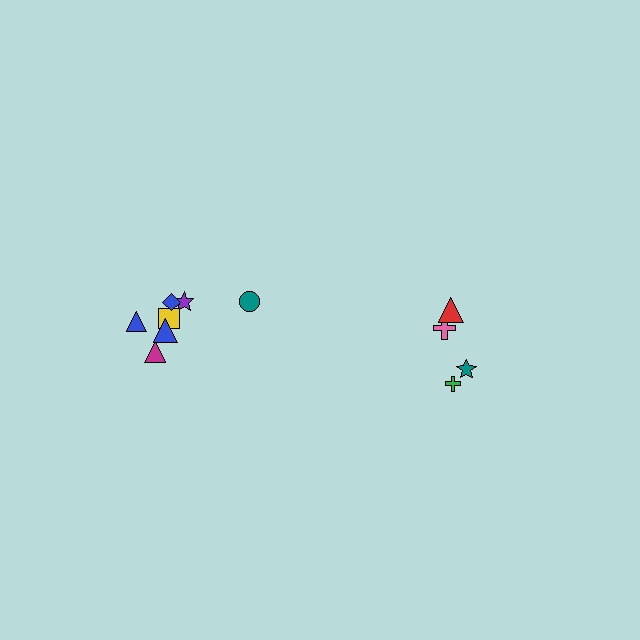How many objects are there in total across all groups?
There are 11 objects.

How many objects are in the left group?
There are 7 objects.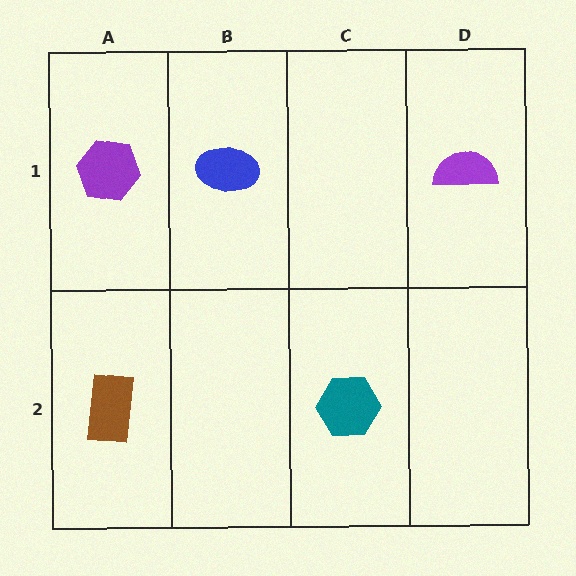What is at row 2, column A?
A brown rectangle.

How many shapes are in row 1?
3 shapes.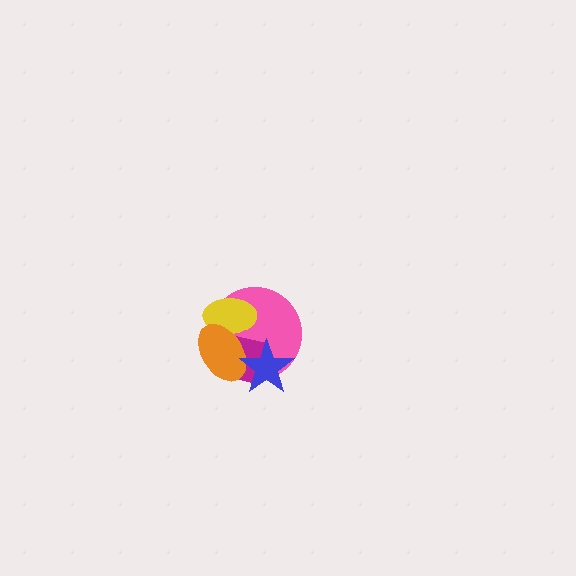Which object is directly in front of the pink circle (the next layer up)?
The yellow ellipse is directly in front of the pink circle.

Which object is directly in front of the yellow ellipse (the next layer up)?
The magenta square is directly in front of the yellow ellipse.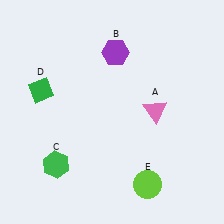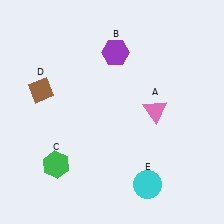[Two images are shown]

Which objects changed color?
D changed from green to brown. E changed from lime to cyan.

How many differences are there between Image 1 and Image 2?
There are 2 differences between the two images.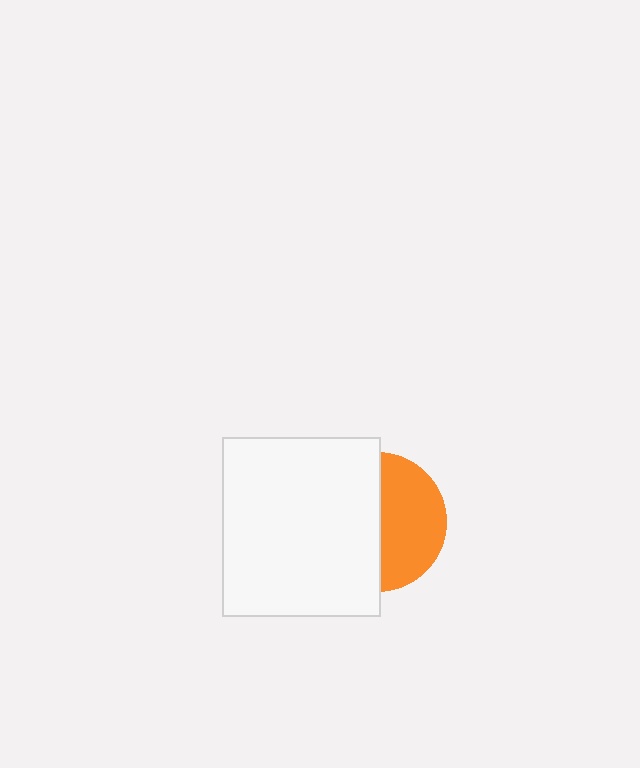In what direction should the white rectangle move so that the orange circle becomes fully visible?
The white rectangle should move left. That is the shortest direction to clear the overlap and leave the orange circle fully visible.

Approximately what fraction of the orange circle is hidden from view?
Roughly 54% of the orange circle is hidden behind the white rectangle.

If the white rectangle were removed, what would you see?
You would see the complete orange circle.